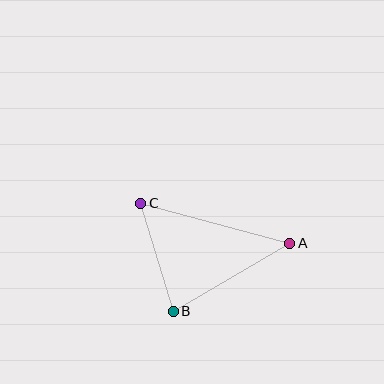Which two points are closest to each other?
Points B and C are closest to each other.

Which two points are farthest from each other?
Points A and C are farthest from each other.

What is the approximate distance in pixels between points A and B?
The distance between A and B is approximately 134 pixels.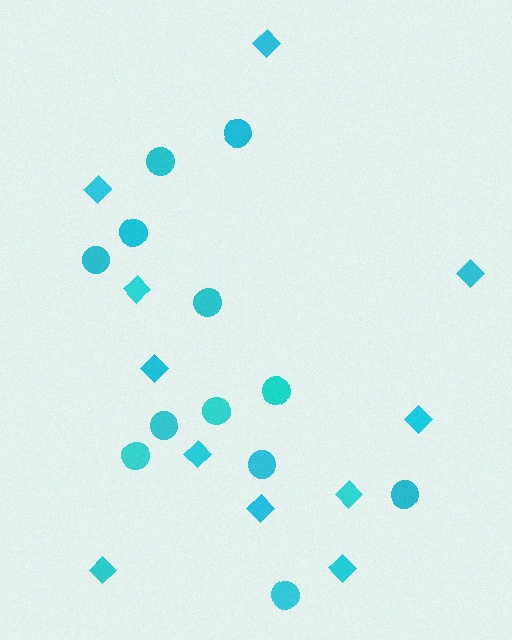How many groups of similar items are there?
There are 2 groups: one group of diamonds (11) and one group of circles (12).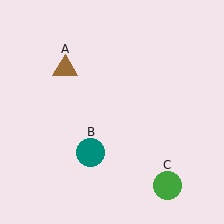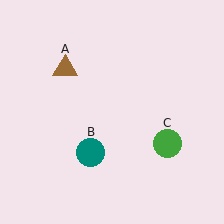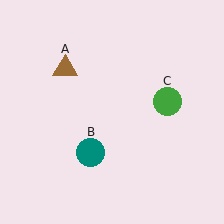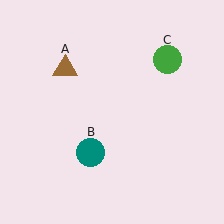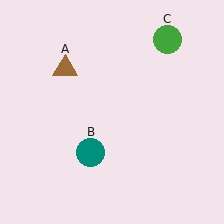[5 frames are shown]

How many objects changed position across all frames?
1 object changed position: green circle (object C).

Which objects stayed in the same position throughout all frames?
Brown triangle (object A) and teal circle (object B) remained stationary.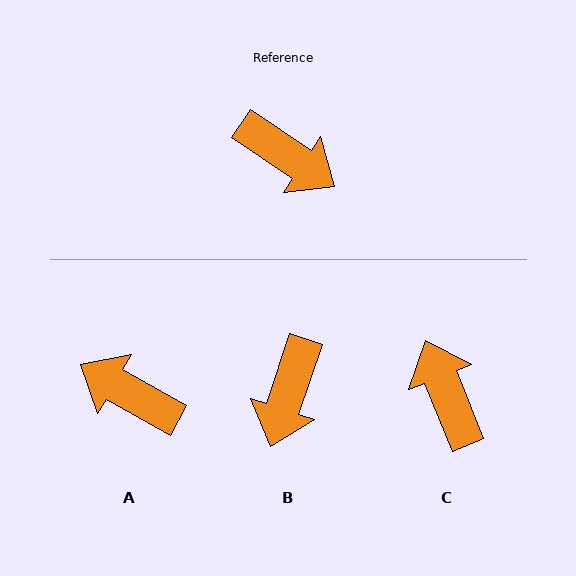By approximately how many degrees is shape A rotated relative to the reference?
Approximately 176 degrees clockwise.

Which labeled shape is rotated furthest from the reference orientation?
A, about 176 degrees away.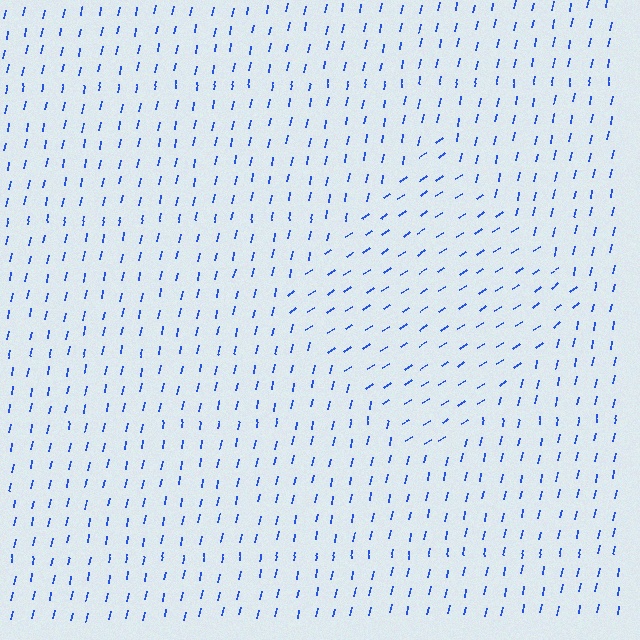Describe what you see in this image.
The image is filled with small blue line segments. A diamond region in the image has lines oriented differently from the surrounding lines, creating a visible texture boundary.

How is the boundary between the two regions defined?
The boundary is defined purely by a change in line orientation (approximately 45 degrees difference). All lines are the same color and thickness.